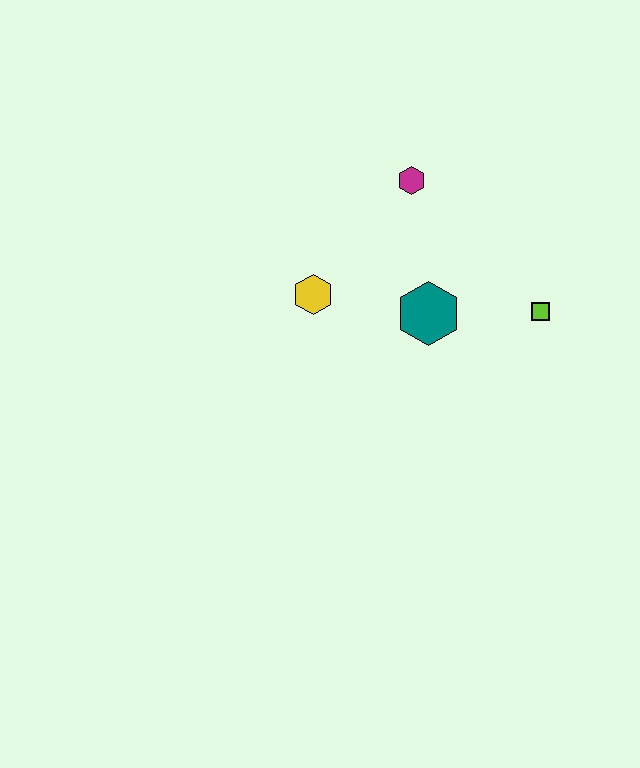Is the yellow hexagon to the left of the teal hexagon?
Yes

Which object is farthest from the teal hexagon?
The magenta hexagon is farthest from the teal hexagon.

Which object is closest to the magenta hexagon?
The teal hexagon is closest to the magenta hexagon.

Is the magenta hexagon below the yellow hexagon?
No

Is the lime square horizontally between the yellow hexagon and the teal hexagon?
No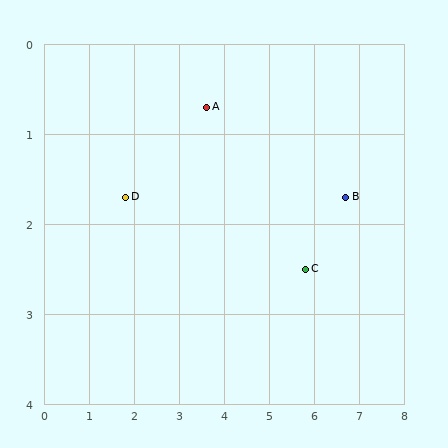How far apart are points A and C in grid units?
Points A and C are about 2.8 grid units apart.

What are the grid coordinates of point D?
Point D is at approximately (1.8, 1.7).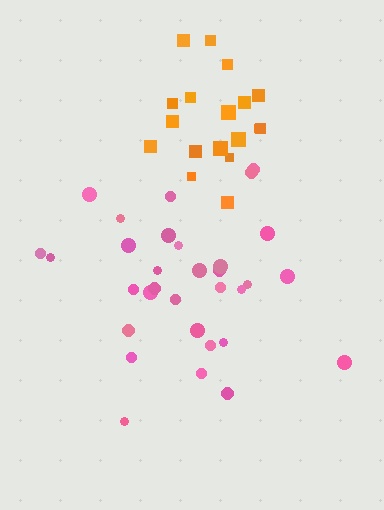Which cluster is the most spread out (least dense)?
Pink.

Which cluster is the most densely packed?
Orange.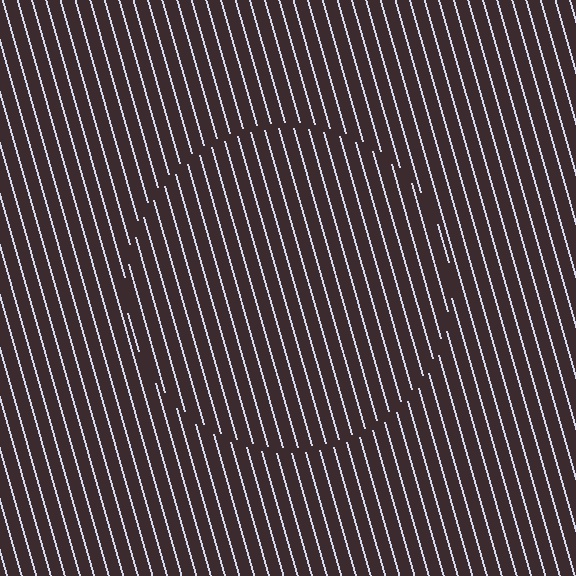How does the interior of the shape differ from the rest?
The interior of the shape contains the same grating, shifted by half a period — the contour is defined by the phase discontinuity where line-ends from the inner and outer gratings abut.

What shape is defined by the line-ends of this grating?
An illusory circle. The interior of the shape contains the same grating, shifted by half a period — the contour is defined by the phase discontinuity where line-ends from the inner and outer gratings abut.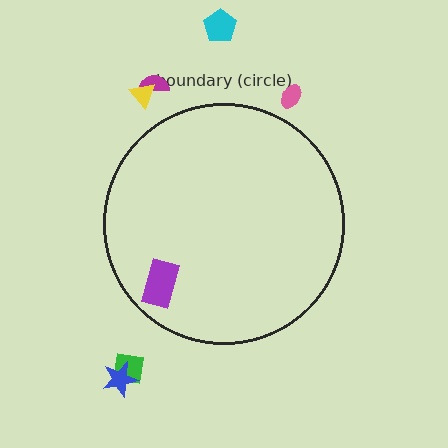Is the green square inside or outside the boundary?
Outside.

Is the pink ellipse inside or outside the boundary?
Outside.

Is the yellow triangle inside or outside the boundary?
Outside.